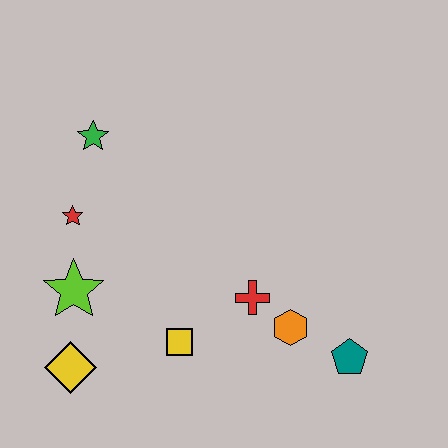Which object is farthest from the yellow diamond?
The teal pentagon is farthest from the yellow diamond.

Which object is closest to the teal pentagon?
The orange hexagon is closest to the teal pentagon.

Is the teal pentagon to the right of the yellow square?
Yes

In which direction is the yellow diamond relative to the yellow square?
The yellow diamond is to the left of the yellow square.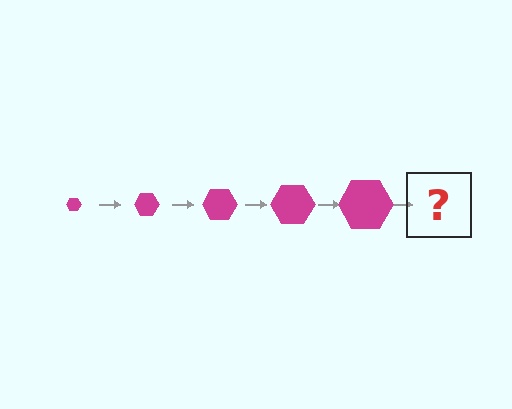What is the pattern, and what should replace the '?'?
The pattern is that the hexagon gets progressively larger each step. The '?' should be a magenta hexagon, larger than the previous one.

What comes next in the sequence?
The next element should be a magenta hexagon, larger than the previous one.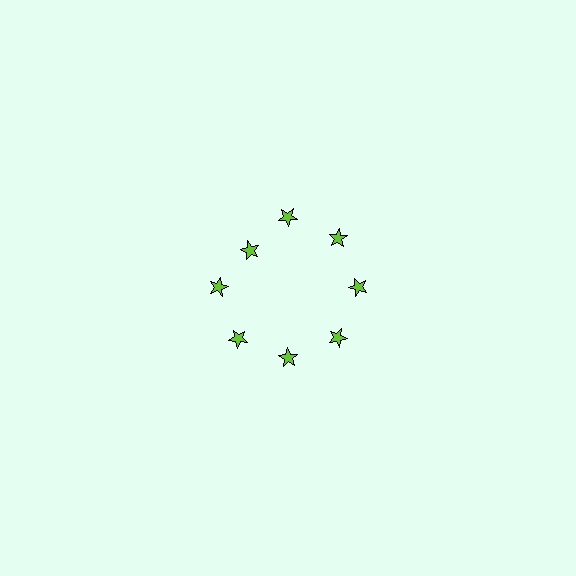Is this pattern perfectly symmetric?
No. The 8 lime stars are arranged in a ring, but one element near the 10 o'clock position is pulled inward toward the center, breaking the 8-fold rotational symmetry.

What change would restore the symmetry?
The symmetry would be restored by moving it outward, back onto the ring so that all 8 stars sit at equal angles and equal distance from the center.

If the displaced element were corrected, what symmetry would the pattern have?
It would have 8-fold rotational symmetry — the pattern would map onto itself every 45 degrees.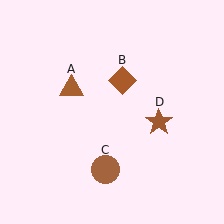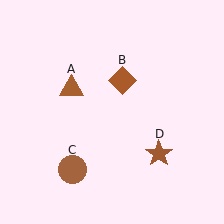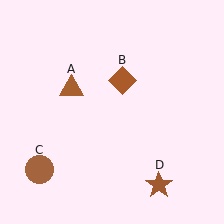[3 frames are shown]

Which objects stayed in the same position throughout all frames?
Brown triangle (object A) and brown diamond (object B) remained stationary.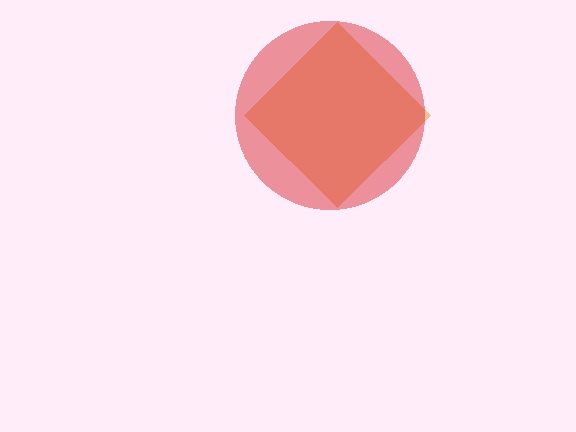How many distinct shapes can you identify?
There are 2 distinct shapes: an orange diamond, a red circle.